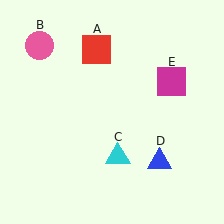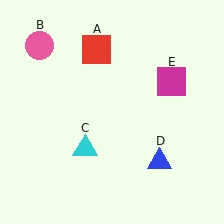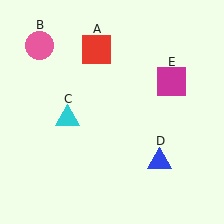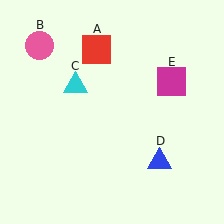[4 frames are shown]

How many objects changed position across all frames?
1 object changed position: cyan triangle (object C).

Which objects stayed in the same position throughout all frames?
Red square (object A) and pink circle (object B) and blue triangle (object D) and magenta square (object E) remained stationary.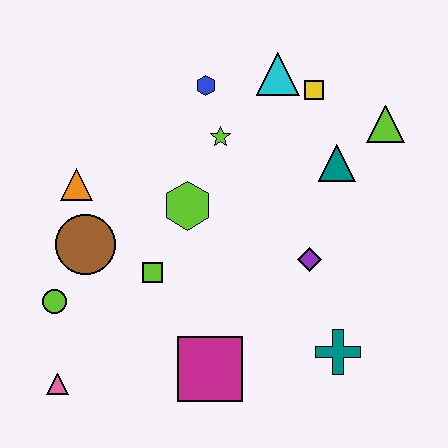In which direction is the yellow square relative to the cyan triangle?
The yellow square is to the right of the cyan triangle.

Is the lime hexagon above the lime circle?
Yes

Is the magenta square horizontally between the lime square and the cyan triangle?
Yes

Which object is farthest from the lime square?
The lime triangle is farthest from the lime square.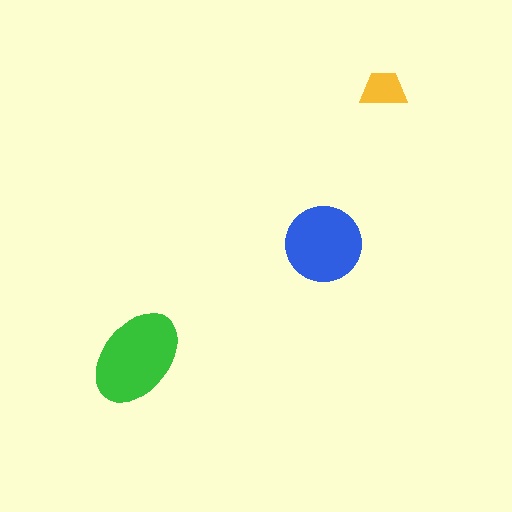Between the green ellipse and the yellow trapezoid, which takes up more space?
The green ellipse.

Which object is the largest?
The green ellipse.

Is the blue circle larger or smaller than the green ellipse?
Smaller.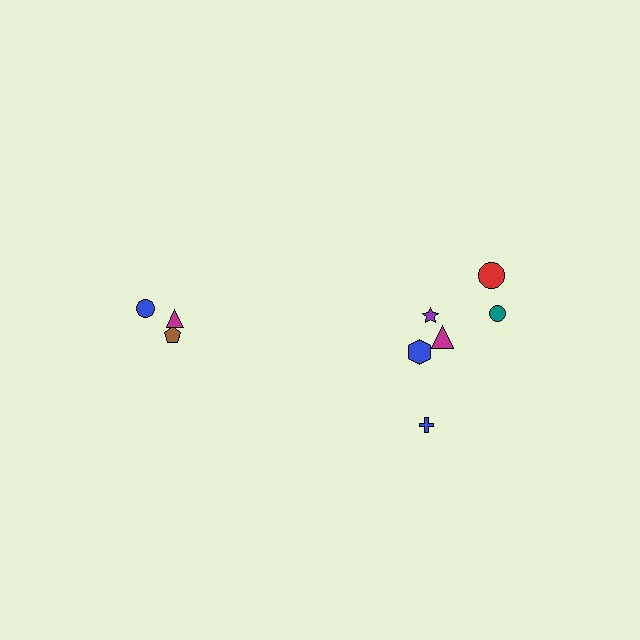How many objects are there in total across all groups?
There are 9 objects.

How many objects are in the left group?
There are 3 objects.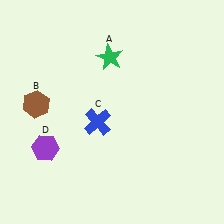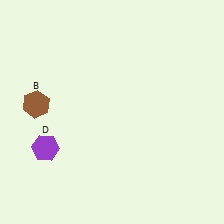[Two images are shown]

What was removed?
The blue cross (C), the green star (A) were removed in Image 2.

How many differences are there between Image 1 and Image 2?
There are 2 differences between the two images.